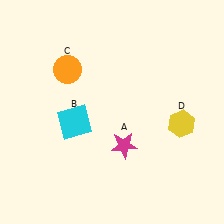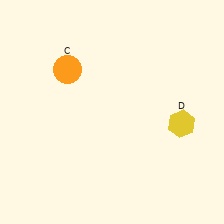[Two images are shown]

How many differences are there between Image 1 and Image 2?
There are 2 differences between the two images.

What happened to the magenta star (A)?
The magenta star (A) was removed in Image 2. It was in the bottom-right area of Image 1.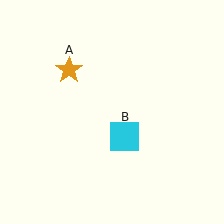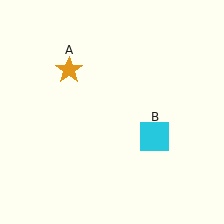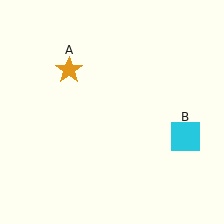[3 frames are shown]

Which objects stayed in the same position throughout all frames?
Orange star (object A) remained stationary.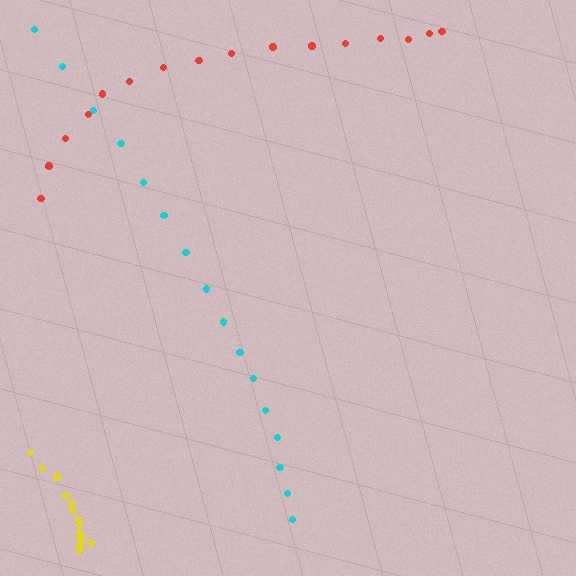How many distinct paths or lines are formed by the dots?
There are 3 distinct paths.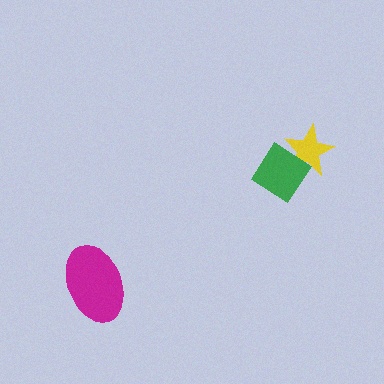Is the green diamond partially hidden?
No, no other shape covers it.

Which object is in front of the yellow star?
The green diamond is in front of the yellow star.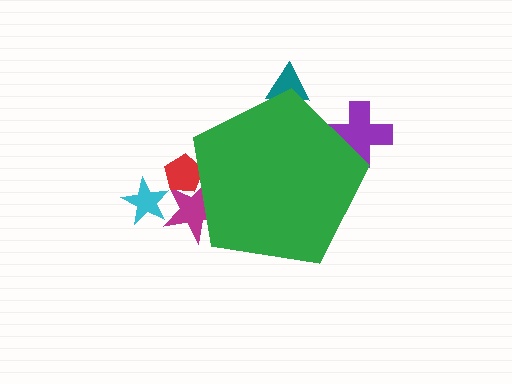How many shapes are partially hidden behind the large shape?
4 shapes are partially hidden.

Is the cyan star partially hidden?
No, the cyan star is fully visible.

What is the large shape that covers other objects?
A green pentagon.